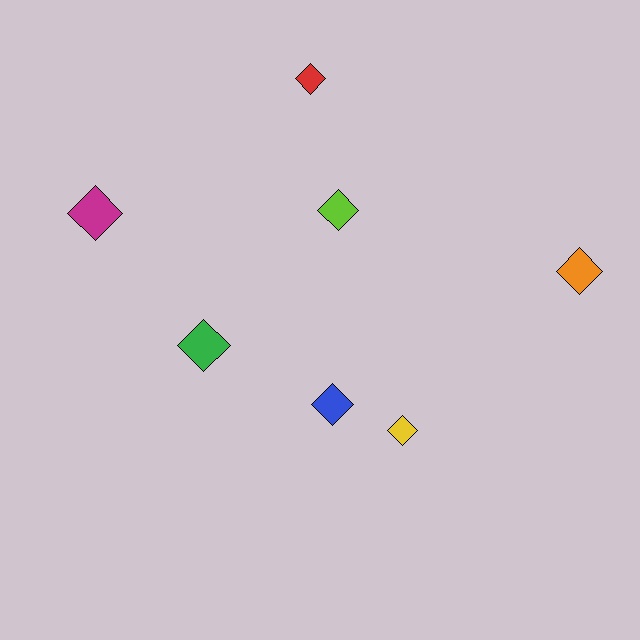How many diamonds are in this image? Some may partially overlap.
There are 7 diamonds.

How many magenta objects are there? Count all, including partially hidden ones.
There is 1 magenta object.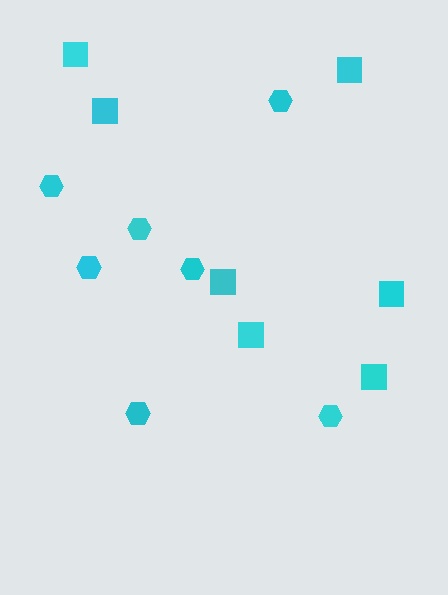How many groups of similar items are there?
There are 2 groups: one group of hexagons (7) and one group of squares (7).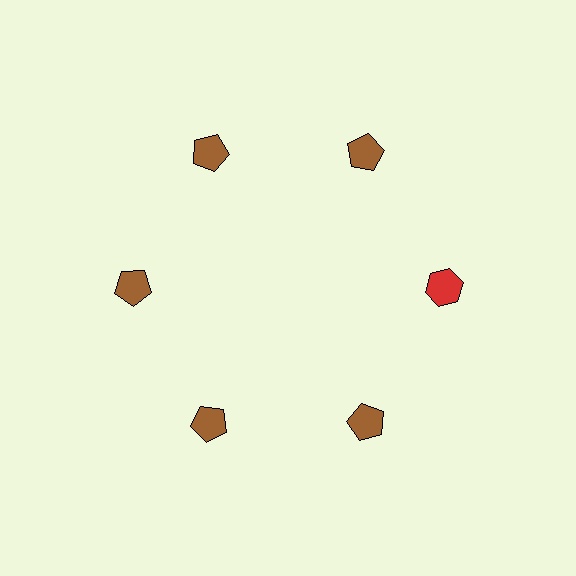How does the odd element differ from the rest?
It differs in both color (red instead of brown) and shape (hexagon instead of pentagon).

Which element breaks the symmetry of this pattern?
The red hexagon at roughly the 3 o'clock position breaks the symmetry. All other shapes are brown pentagons.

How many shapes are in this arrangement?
There are 6 shapes arranged in a ring pattern.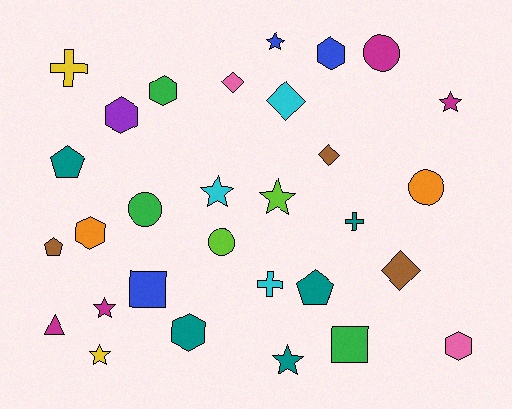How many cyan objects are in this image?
There are 3 cyan objects.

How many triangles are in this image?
There is 1 triangle.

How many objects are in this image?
There are 30 objects.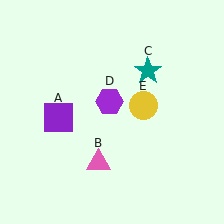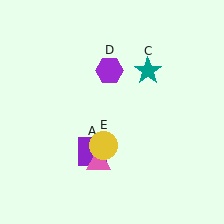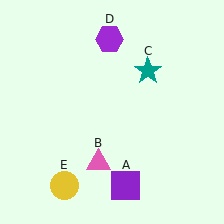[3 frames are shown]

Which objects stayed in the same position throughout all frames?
Pink triangle (object B) and teal star (object C) remained stationary.